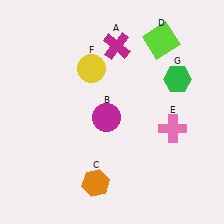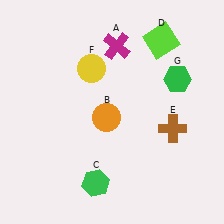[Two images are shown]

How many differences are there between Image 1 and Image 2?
There are 3 differences between the two images.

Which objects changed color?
B changed from magenta to orange. C changed from orange to green. E changed from pink to brown.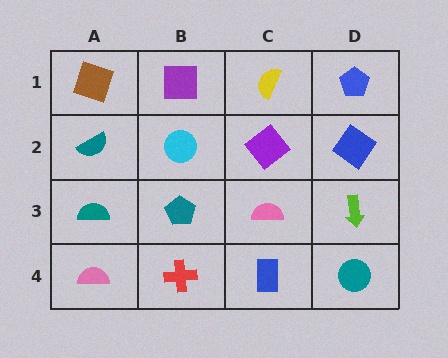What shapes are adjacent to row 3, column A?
A teal semicircle (row 2, column A), a pink semicircle (row 4, column A), a teal pentagon (row 3, column B).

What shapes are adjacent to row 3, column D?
A blue diamond (row 2, column D), a teal circle (row 4, column D), a pink semicircle (row 3, column C).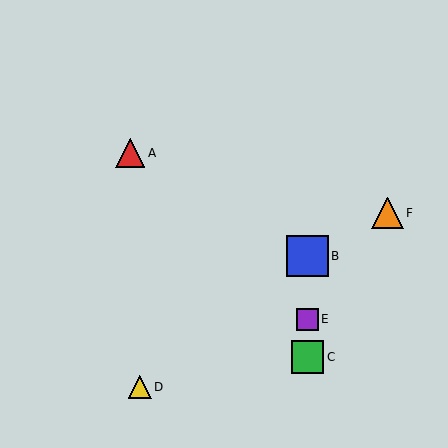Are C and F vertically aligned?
No, C is at x≈308 and F is at x≈387.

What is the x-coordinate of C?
Object C is at x≈308.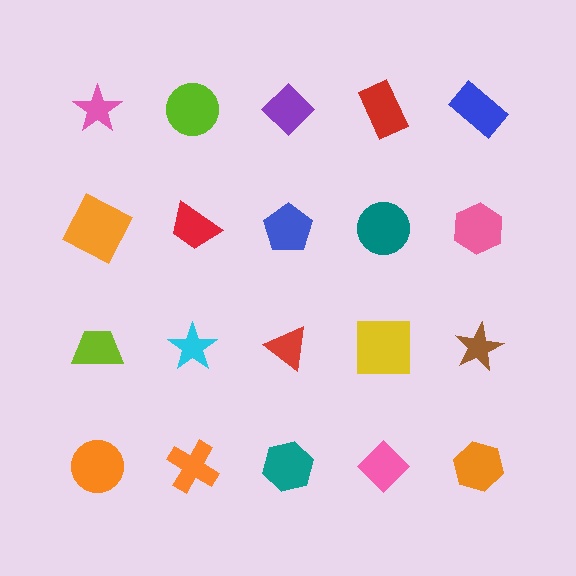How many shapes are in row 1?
5 shapes.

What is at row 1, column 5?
A blue rectangle.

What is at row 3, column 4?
A yellow square.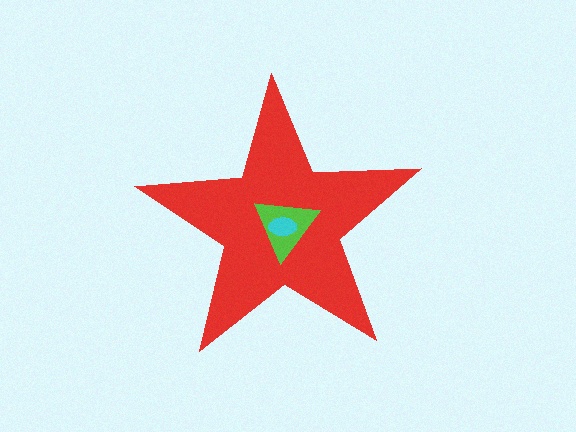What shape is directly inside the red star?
The lime triangle.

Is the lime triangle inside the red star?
Yes.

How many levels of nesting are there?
3.